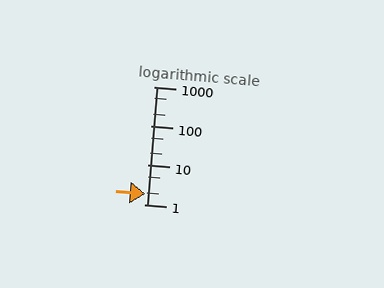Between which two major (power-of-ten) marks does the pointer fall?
The pointer is between 1 and 10.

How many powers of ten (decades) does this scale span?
The scale spans 3 decades, from 1 to 1000.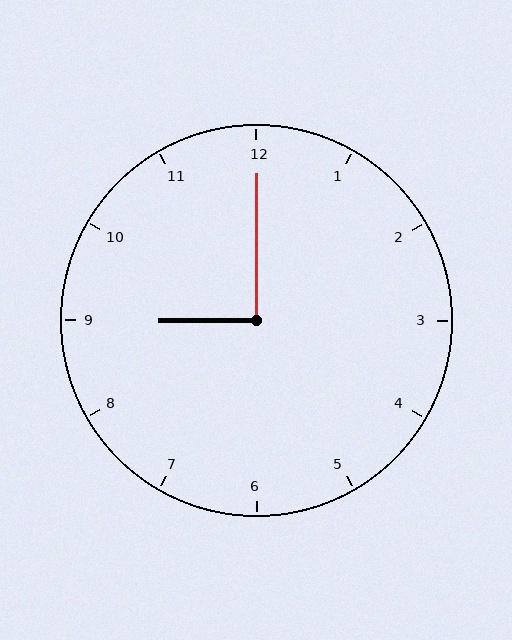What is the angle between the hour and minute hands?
Approximately 90 degrees.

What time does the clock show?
9:00.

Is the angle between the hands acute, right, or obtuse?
It is right.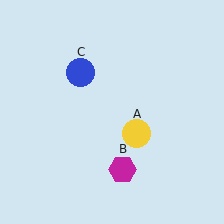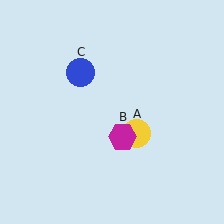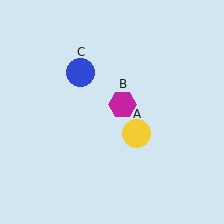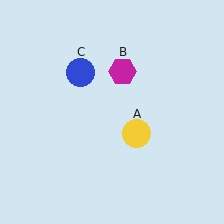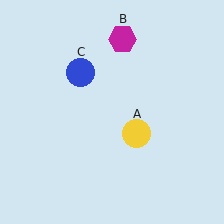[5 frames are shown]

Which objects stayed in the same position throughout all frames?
Yellow circle (object A) and blue circle (object C) remained stationary.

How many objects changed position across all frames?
1 object changed position: magenta hexagon (object B).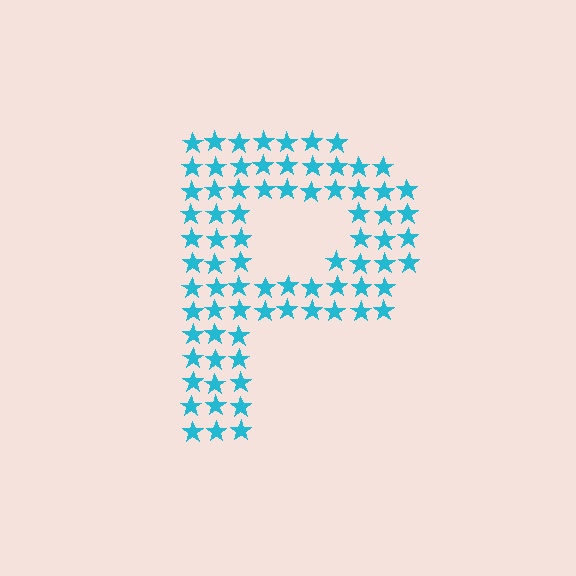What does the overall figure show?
The overall figure shows the letter P.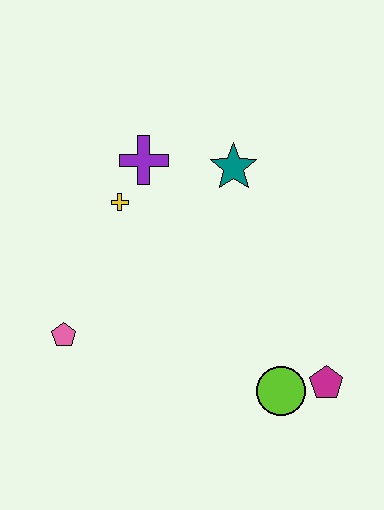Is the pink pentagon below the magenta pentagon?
No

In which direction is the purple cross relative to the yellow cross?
The purple cross is above the yellow cross.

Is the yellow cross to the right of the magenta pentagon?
No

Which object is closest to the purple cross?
The yellow cross is closest to the purple cross.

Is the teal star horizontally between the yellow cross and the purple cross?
No